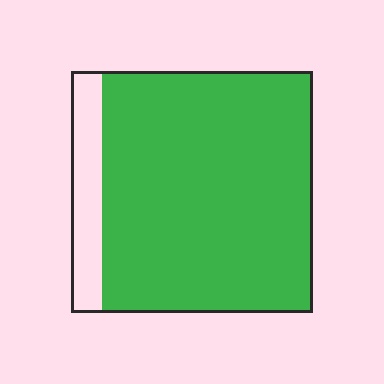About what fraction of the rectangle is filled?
About seven eighths (7/8).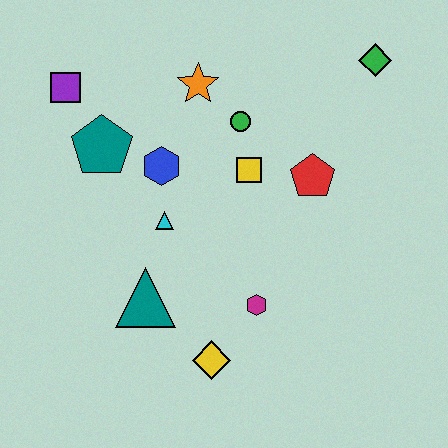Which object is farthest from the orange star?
The yellow diamond is farthest from the orange star.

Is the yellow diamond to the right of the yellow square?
No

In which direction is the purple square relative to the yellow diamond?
The purple square is above the yellow diamond.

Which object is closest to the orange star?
The green circle is closest to the orange star.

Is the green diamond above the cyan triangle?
Yes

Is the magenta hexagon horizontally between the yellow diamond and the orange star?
No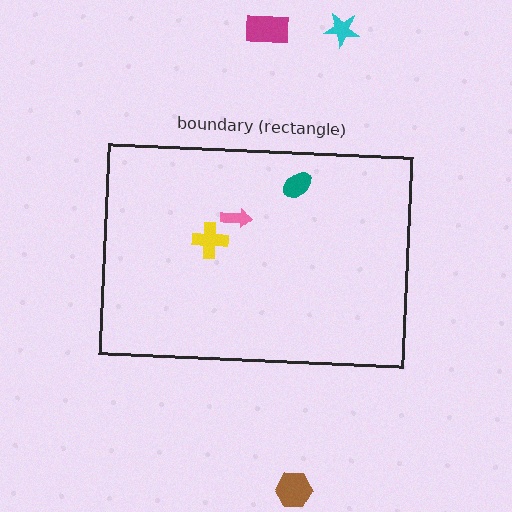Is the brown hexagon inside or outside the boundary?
Outside.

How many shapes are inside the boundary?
3 inside, 3 outside.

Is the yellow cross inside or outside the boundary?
Inside.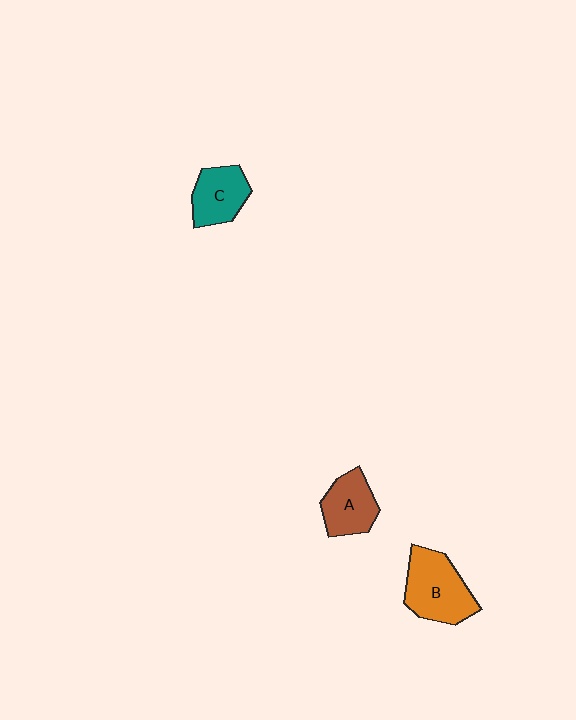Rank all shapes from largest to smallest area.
From largest to smallest: B (orange), A (brown), C (teal).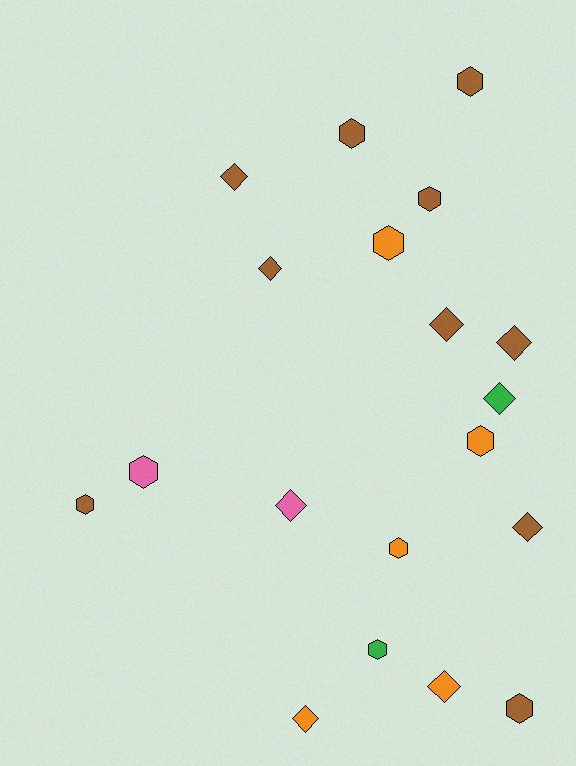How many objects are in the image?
There are 19 objects.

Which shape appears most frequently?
Hexagon, with 10 objects.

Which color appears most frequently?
Brown, with 10 objects.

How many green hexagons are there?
There is 1 green hexagon.